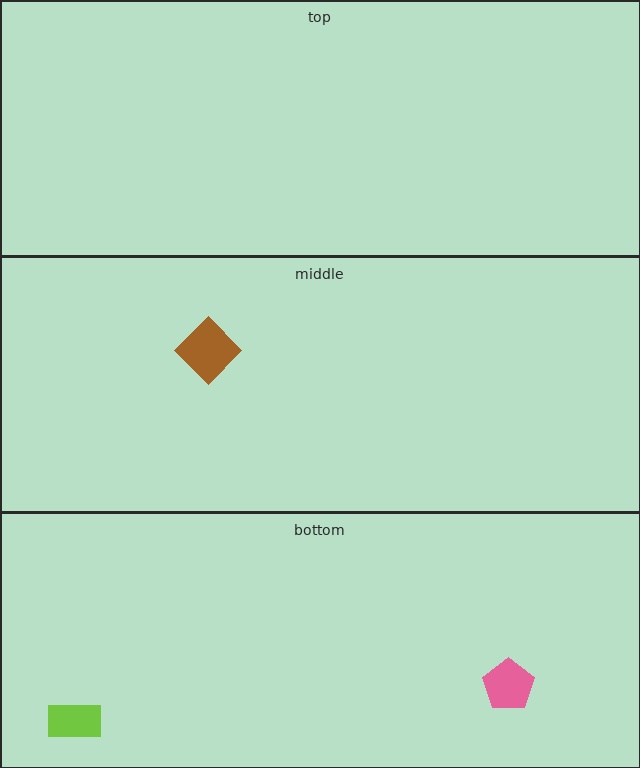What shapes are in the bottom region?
The pink pentagon, the lime rectangle.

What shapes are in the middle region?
The brown diamond.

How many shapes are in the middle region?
1.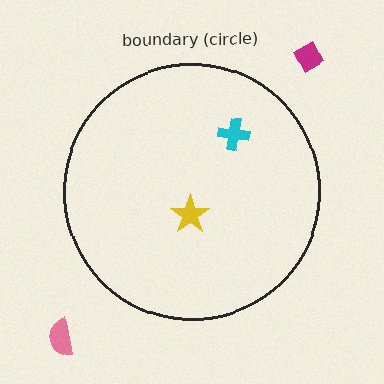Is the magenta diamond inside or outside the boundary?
Outside.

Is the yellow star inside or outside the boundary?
Inside.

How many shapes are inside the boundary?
2 inside, 2 outside.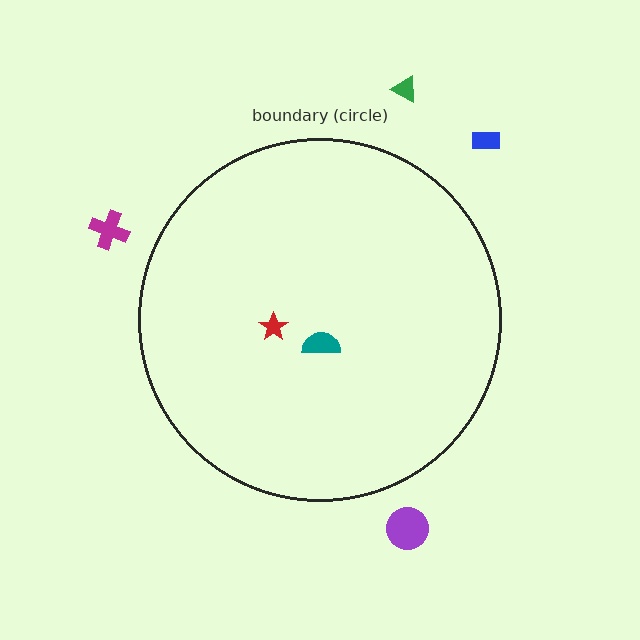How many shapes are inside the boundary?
2 inside, 4 outside.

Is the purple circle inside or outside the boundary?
Outside.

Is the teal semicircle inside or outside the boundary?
Inside.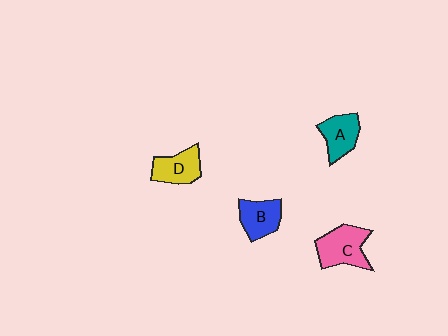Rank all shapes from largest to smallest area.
From largest to smallest: C (pink), D (yellow), A (teal), B (blue).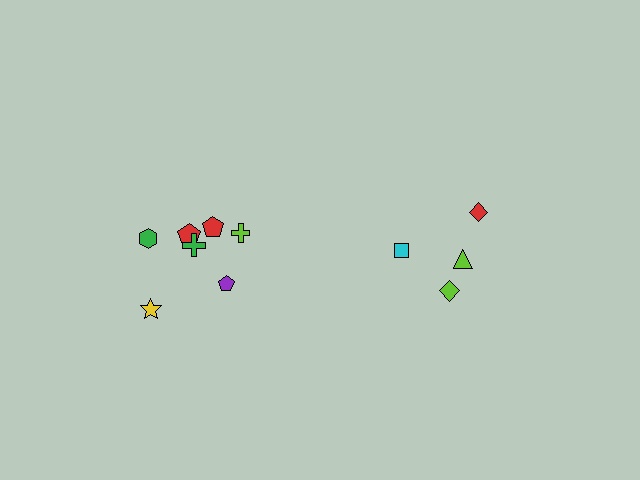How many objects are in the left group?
There are 7 objects.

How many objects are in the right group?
There are 4 objects.